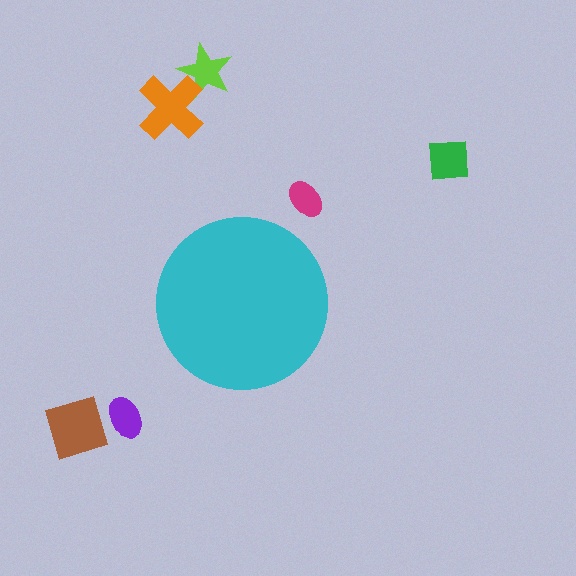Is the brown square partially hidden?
No, the brown square is fully visible.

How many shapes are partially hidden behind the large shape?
0 shapes are partially hidden.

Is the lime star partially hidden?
No, the lime star is fully visible.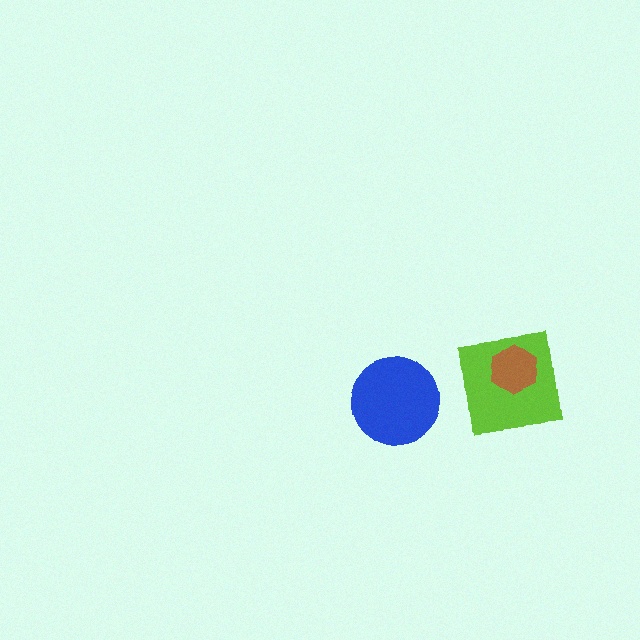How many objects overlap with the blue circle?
0 objects overlap with the blue circle.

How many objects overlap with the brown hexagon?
1 object overlaps with the brown hexagon.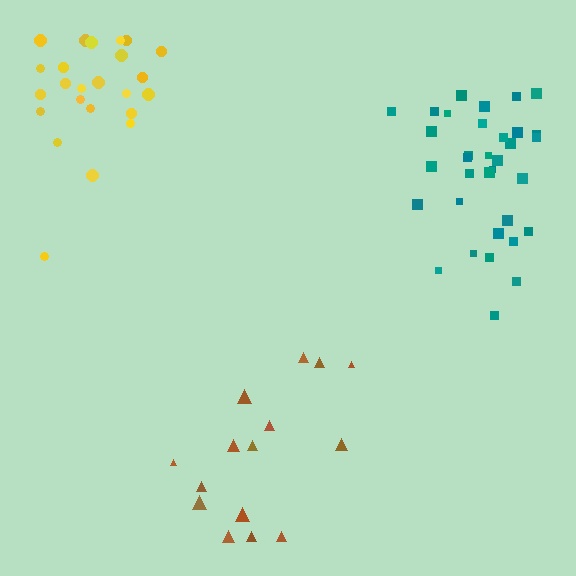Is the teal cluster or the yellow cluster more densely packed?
Teal.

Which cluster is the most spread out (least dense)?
Brown.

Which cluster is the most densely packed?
Teal.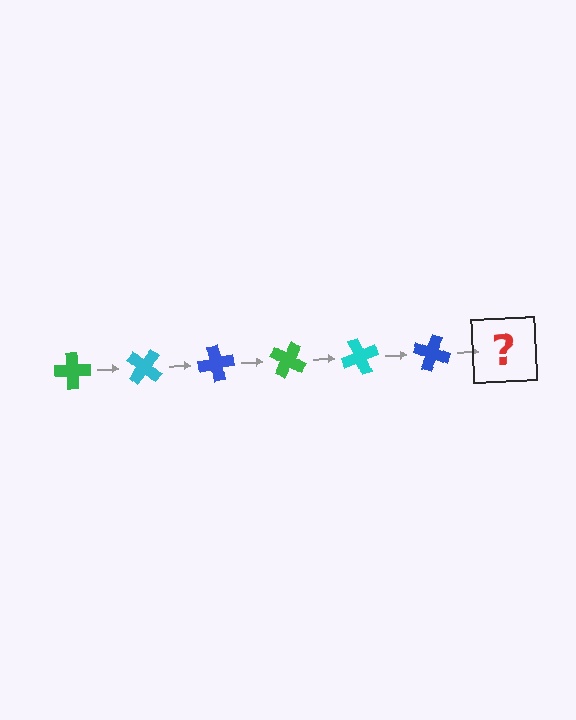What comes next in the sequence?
The next element should be a green cross, rotated 240 degrees from the start.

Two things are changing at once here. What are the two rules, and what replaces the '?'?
The two rules are that it rotates 40 degrees each step and the color cycles through green, cyan, and blue. The '?' should be a green cross, rotated 240 degrees from the start.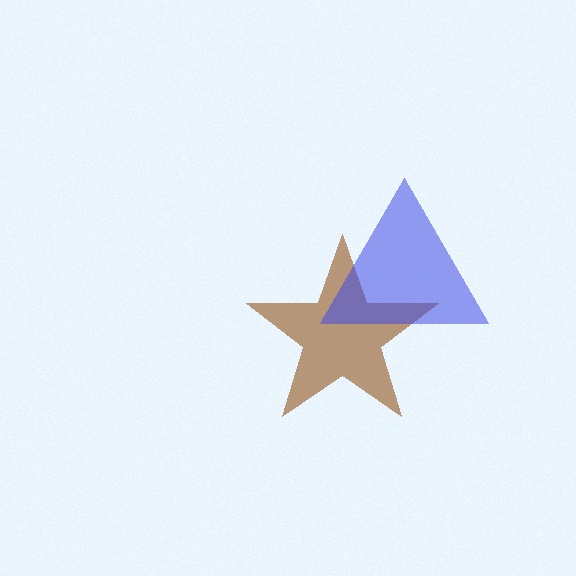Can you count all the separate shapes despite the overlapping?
Yes, there are 2 separate shapes.